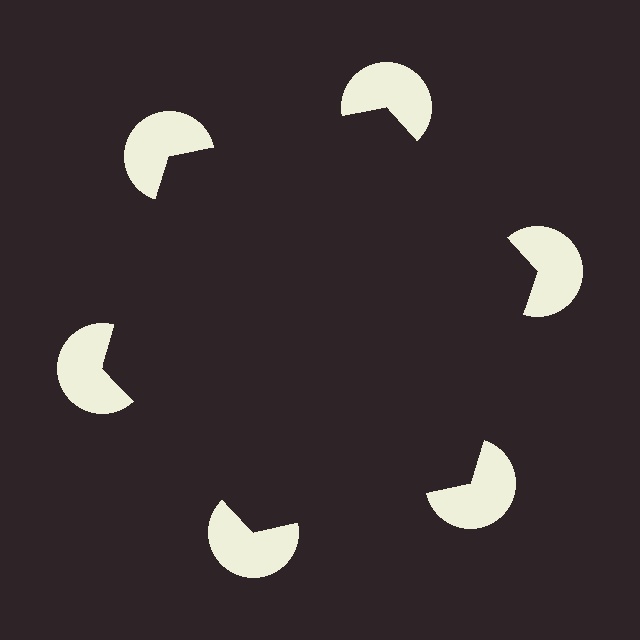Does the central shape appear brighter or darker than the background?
It typically appears slightly darker than the background, even though no actual brightness change is drawn.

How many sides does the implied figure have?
6 sides.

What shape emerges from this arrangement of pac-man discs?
An illusory hexagon — its edges are inferred from the aligned wedge cuts in the pac-man discs, not physically drawn.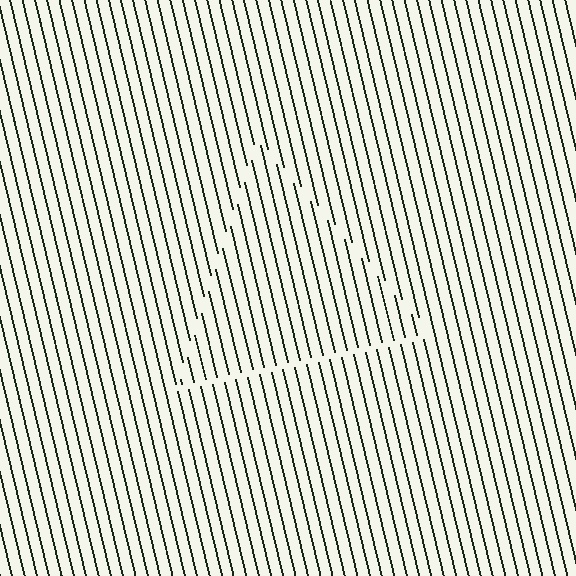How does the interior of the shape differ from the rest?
The interior of the shape contains the same grating, shifted by half a period — the contour is defined by the phase discontinuity where line-ends from the inner and outer gratings abut.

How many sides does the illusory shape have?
3 sides — the line-ends trace a triangle.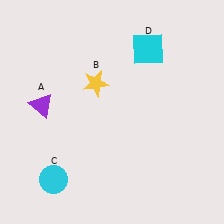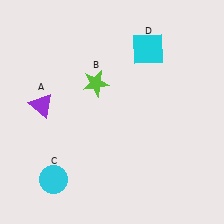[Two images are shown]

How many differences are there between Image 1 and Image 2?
There is 1 difference between the two images.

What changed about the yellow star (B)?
In Image 1, B is yellow. In Image 2, it changed to lime.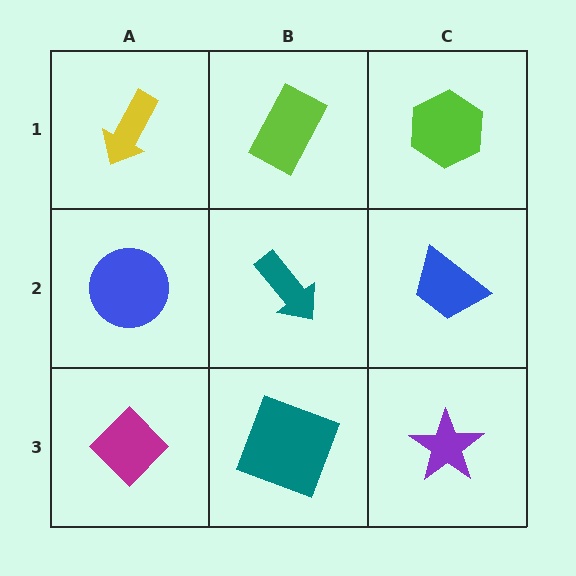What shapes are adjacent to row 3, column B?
A teal arrow (row 2, column B), a magenta diamond (row 3, column A), a purple star (row 3, column C).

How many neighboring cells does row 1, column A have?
2.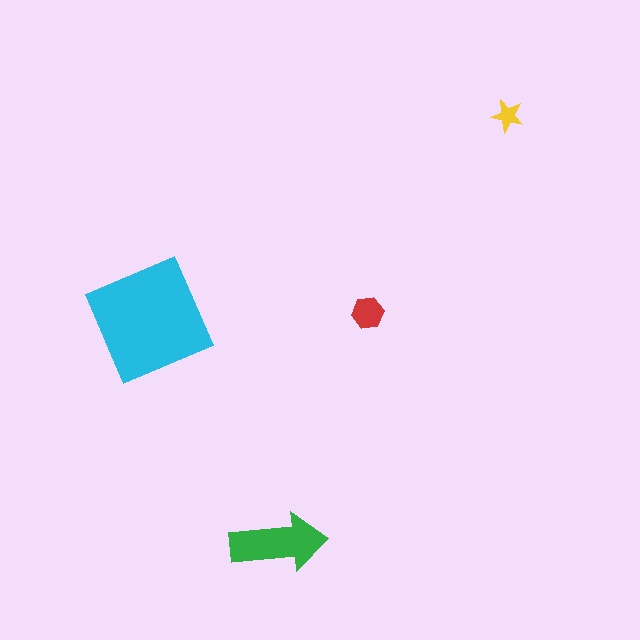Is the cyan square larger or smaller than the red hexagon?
Larger.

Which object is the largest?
The cyan square.